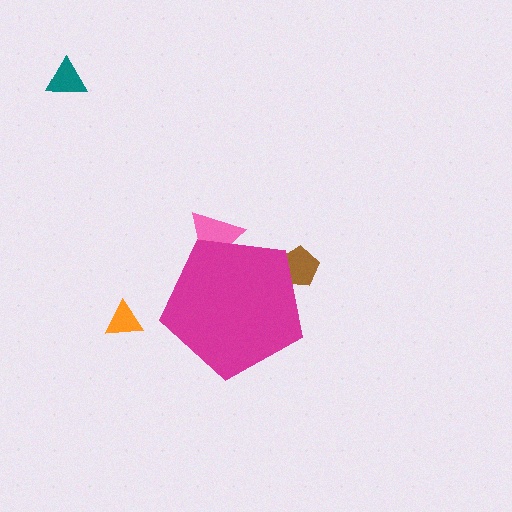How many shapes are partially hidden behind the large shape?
2 shapes are partially hidden.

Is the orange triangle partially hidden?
No, the orange triangle is fully visible.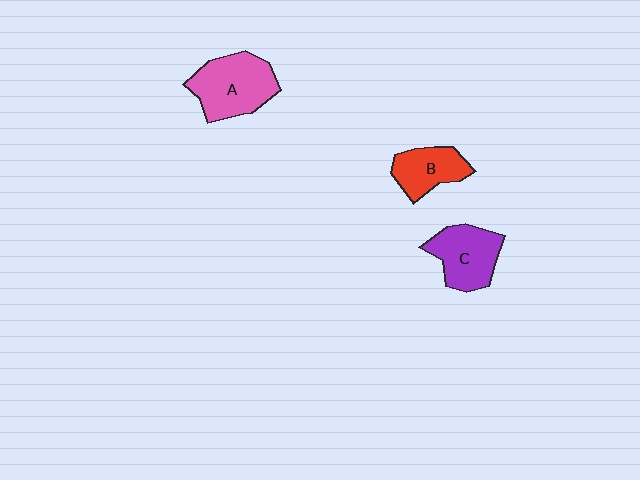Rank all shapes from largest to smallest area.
From largest to smallest: A (pink), C (purple), B (red).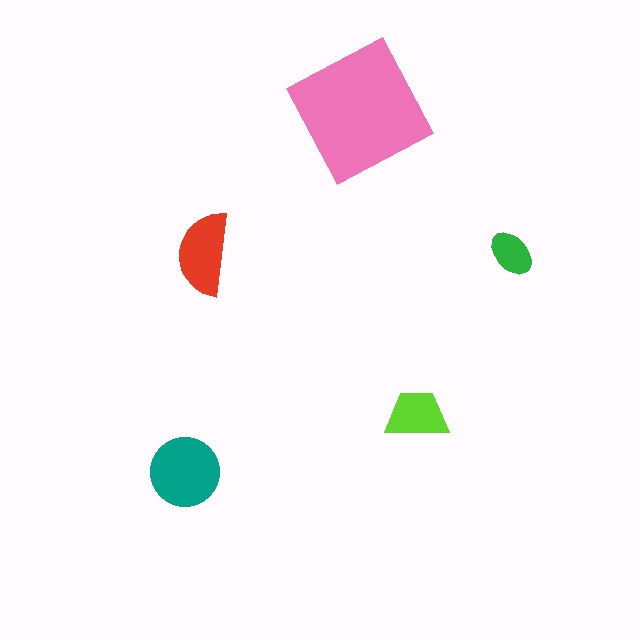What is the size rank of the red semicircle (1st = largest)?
3rd.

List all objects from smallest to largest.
The green ellipse, the lime trapezoid, the red semicircle, the teal circle, the pink square.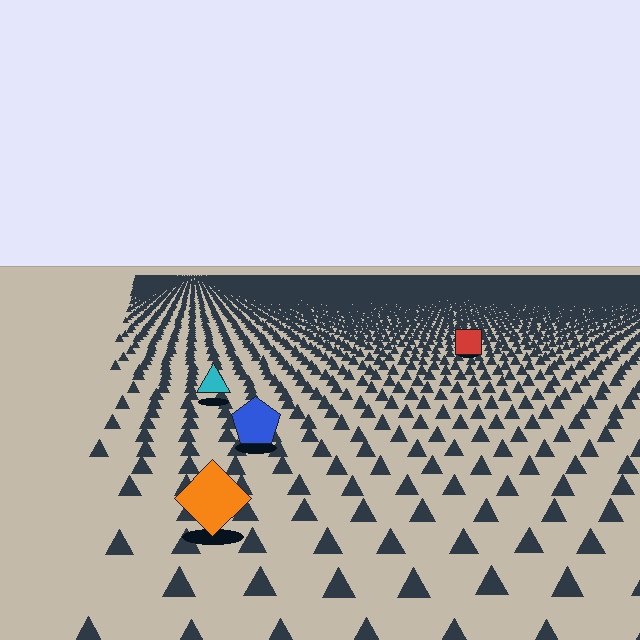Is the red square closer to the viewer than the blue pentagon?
No. The blue pentagon is closer — you can tell from the texture gradient: the ground texture is coarser near it.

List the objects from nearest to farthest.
From nearest to farthest: the orange diamond, the blue pentagon, the cyan triangle, the red square.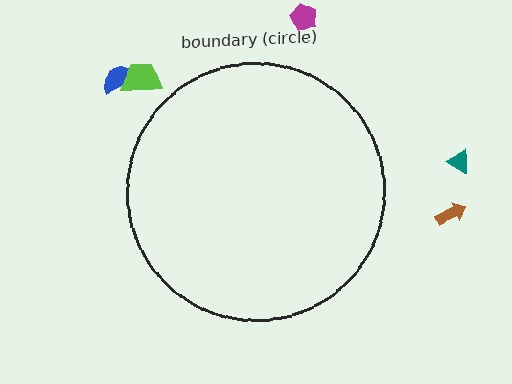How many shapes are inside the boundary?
0 inside, 5 outside.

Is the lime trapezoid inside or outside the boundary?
Outside.